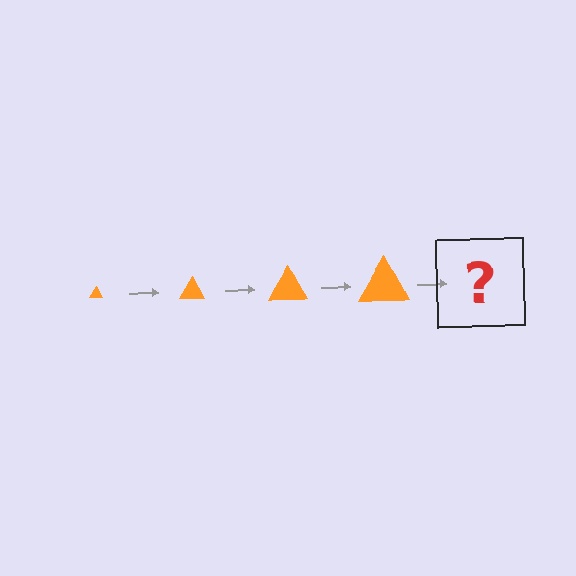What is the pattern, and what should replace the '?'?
The pattern is that the triangle gets progressively larger each step. The '?' should be an orange triangle, larger than the previous one.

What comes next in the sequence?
The next element should be an orange triangle, larger than the previous one.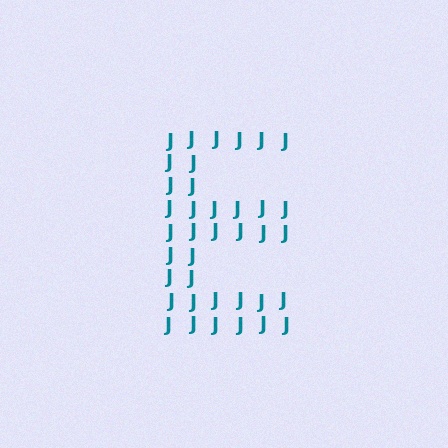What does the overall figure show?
The overall figure shows the letter E.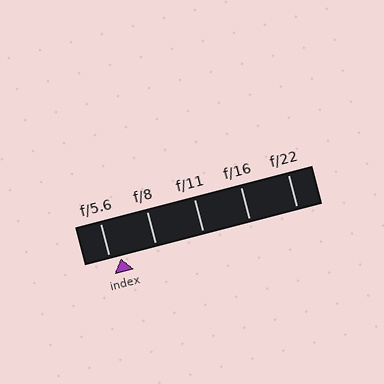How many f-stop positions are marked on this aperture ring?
There are 5 f-stop positions marked.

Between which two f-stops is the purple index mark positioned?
The index mark is between f/5.6 and f/8.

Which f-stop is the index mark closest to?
The index mark is closest to f/5.6.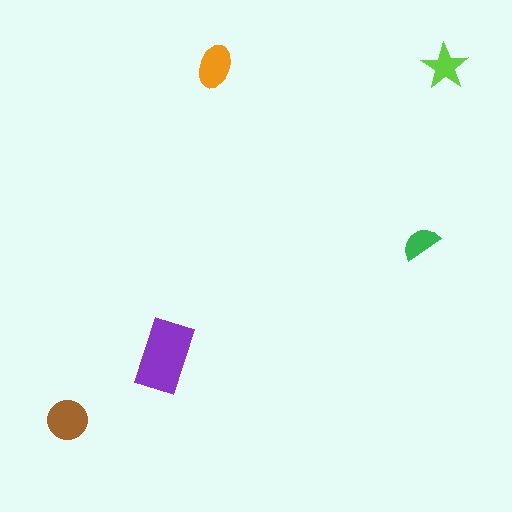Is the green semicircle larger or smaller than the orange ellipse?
Smaller.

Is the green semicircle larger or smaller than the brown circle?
Smaller.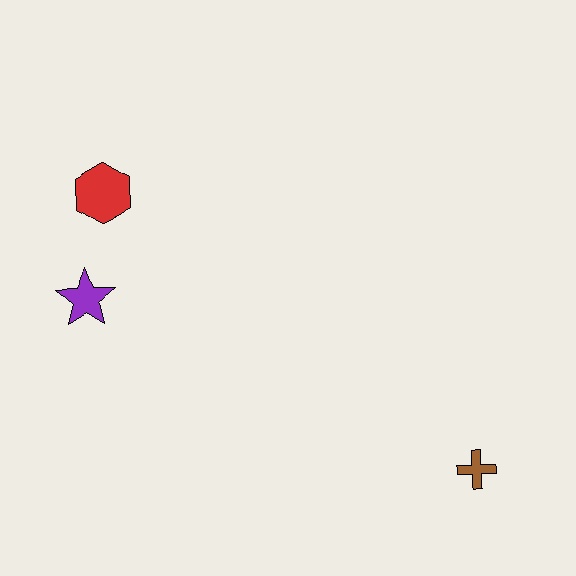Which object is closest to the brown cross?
The purple star is closest to the brown cross.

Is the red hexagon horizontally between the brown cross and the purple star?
Yes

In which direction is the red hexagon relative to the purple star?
The red hexagon is above the purple star.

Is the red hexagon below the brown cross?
No